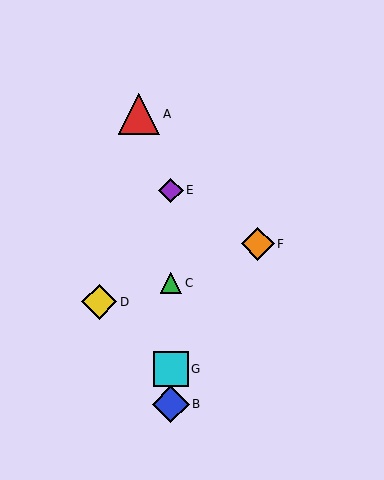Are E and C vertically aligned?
Yes, both are at x≈171.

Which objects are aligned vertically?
Objects B, C, E, G are aligned vertically.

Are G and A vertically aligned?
No, G is at x≈171 and A is at x≈139.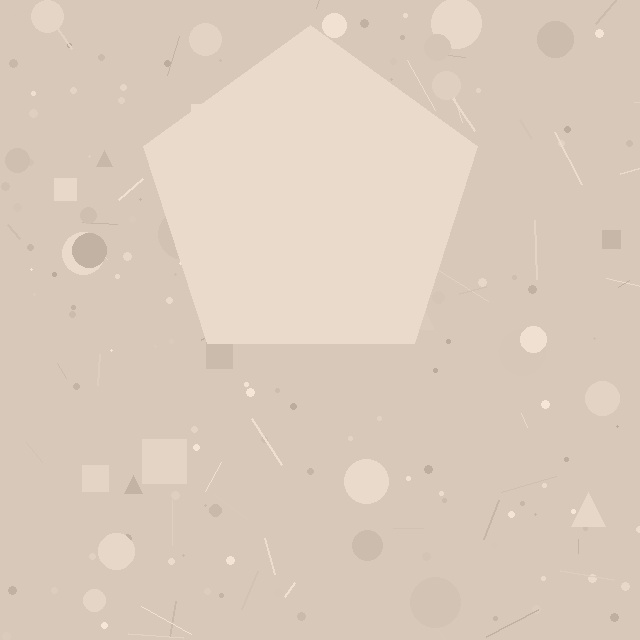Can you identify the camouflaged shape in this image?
The camouflaged shape is a pentagon.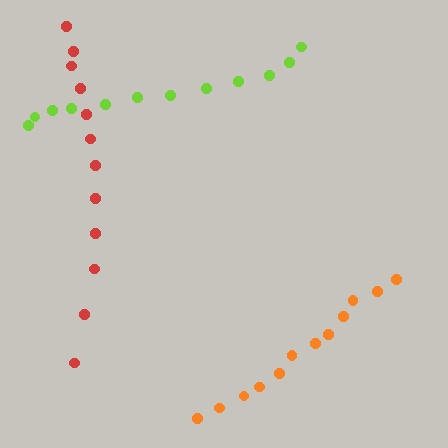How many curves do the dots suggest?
There are 3 distinct paths.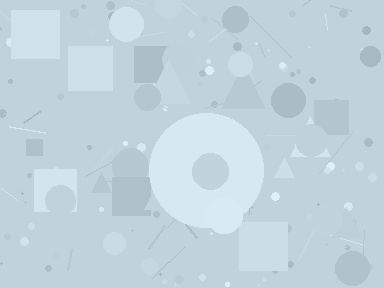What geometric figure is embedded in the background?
A circle is embedded in the background.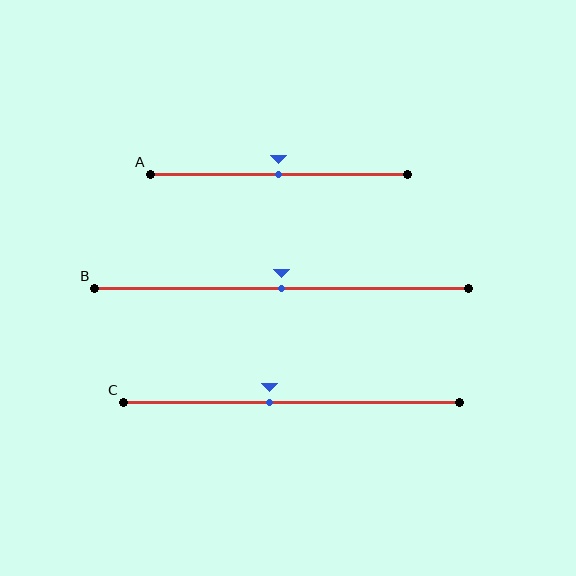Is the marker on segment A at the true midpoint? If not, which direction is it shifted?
Yes, the marker on segment A is at the true midpoint.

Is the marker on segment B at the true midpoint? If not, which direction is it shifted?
Yes, the marker on segment B is at the true midpoint.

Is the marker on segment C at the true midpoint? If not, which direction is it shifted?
No, the marker on segment C is shifted to the left by about 6% of the segment length.